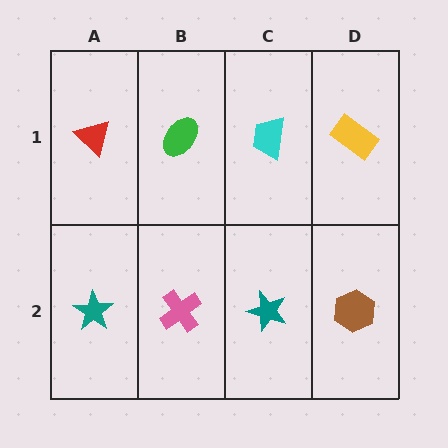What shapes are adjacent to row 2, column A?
A red triangle (row 1, column A), a pink cross (row 2, column B).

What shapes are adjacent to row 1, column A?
A teal star (row 2, column A), a green ellipse (row 1, column B).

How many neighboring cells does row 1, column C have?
3.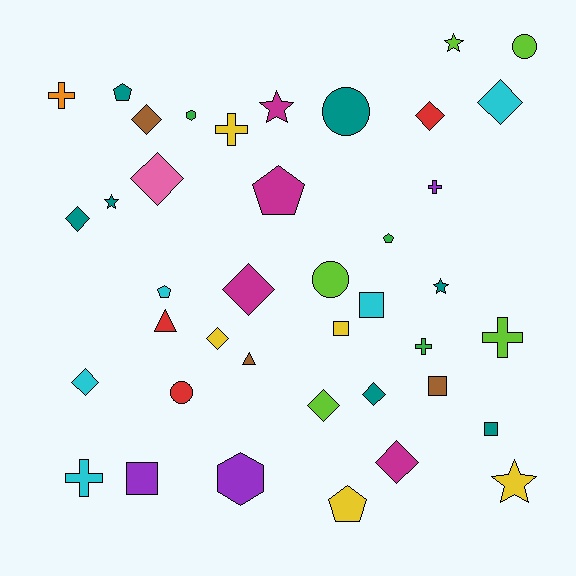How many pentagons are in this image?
There are 5 pentagons.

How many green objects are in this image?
There are 3 green objects.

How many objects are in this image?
There are 40 objects.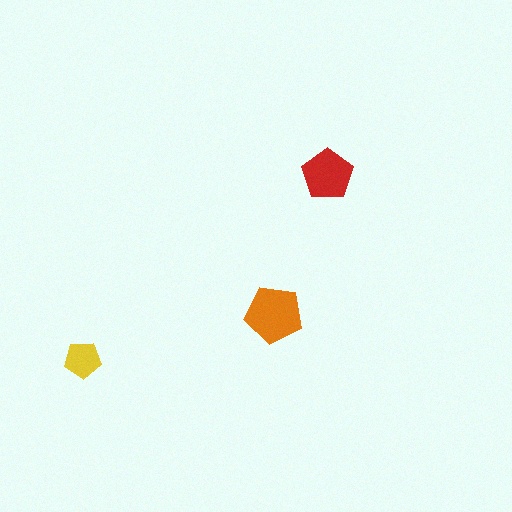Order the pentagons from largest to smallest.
the orange one, the red one, the yellow one.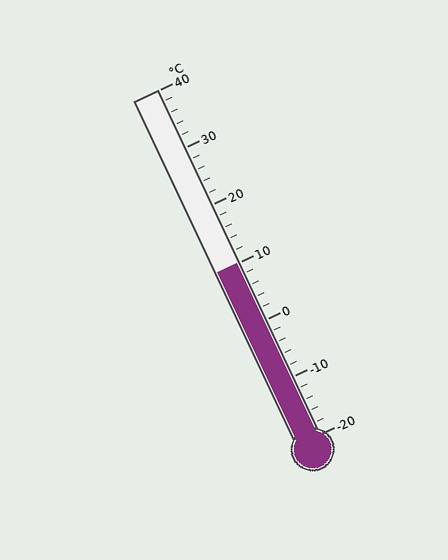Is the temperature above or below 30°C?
The temperature is below 30°C.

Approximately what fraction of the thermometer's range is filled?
The thermometer is filled to approximately 50% of its range.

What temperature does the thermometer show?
The thermometer shows approximately 10°C.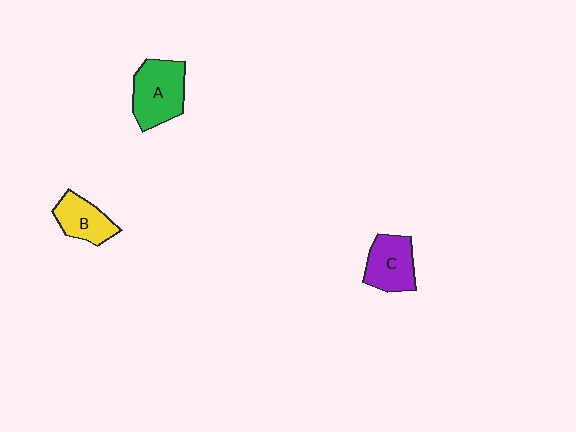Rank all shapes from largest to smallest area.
From largest to smallest: A (green), C (purple), B (yellow).